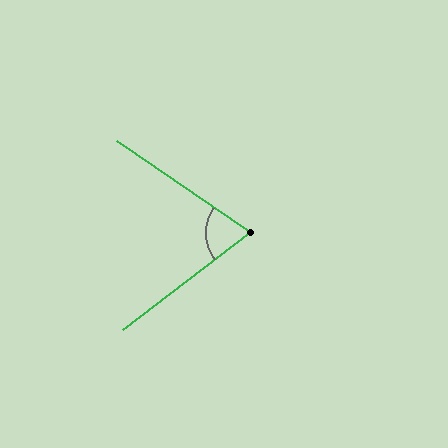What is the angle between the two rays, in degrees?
Approximately 72 degrees.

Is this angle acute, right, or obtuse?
It is acute.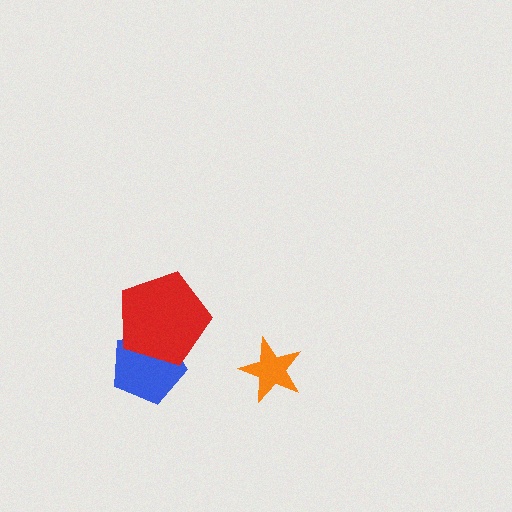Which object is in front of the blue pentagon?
The red pentagon is in front of the blue pentagon.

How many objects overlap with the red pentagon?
1 object overlaps with the red pentagon.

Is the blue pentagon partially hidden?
Yes, it is partially covered by another shape.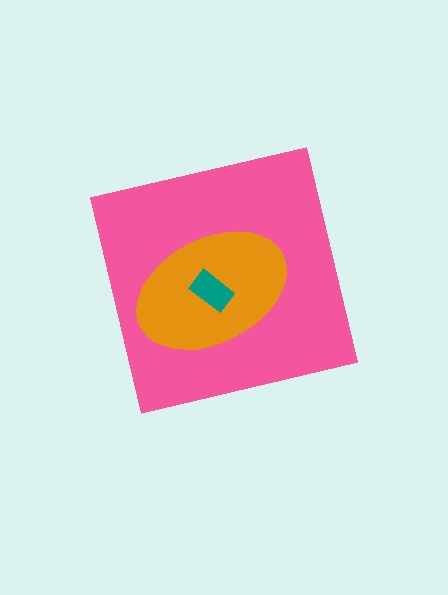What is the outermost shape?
The pink square.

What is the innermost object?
The teal rectangle.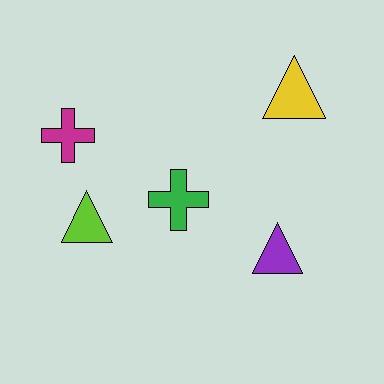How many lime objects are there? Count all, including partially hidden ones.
There is 1 lime object.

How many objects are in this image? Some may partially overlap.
There are 5 objects.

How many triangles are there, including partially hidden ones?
There are 3 triangles.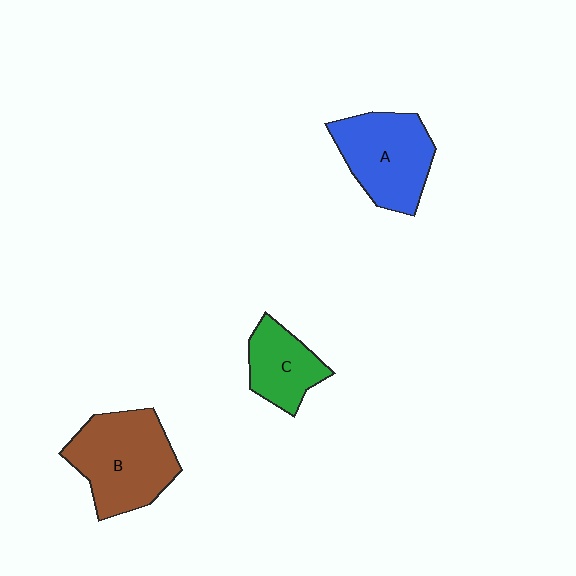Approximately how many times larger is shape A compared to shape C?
Approximately 1.5 times.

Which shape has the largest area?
Shape B (brown).